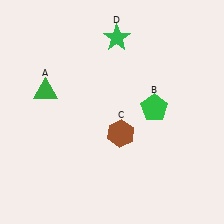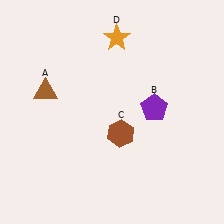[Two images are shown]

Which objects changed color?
A changed from green to brown. B changed from green to purple. D changed from green to orange.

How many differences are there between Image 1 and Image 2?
There are 3 differences between the two images.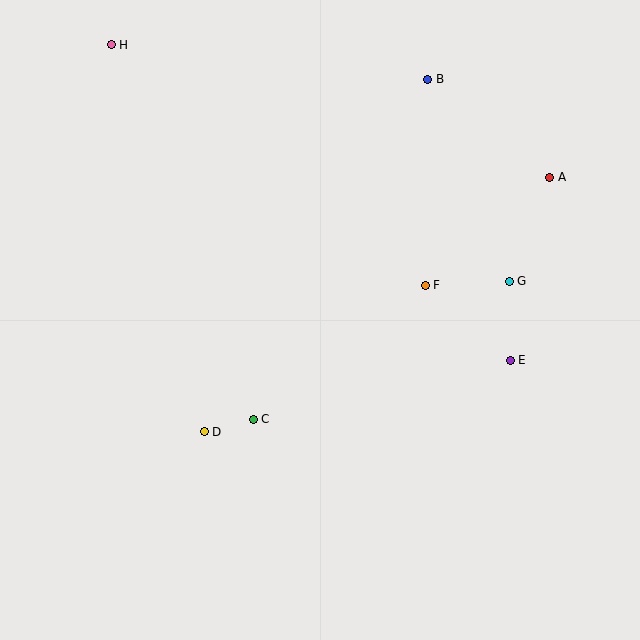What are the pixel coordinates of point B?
Point B is at (428, 79).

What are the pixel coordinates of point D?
Point D is at (204, 432).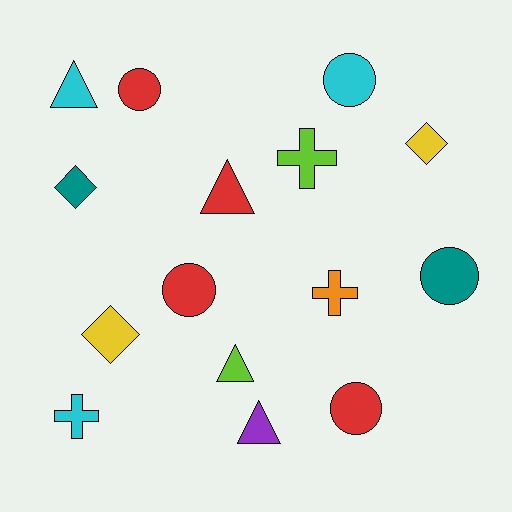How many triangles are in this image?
There are 4 triangles.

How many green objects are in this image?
There are no green objects.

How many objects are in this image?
There are 15 objects.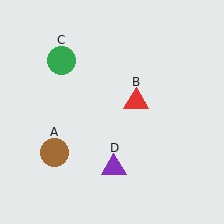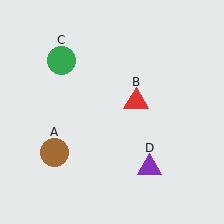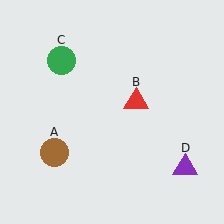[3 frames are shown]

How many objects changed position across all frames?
1 object changed position: purple triangle (object D).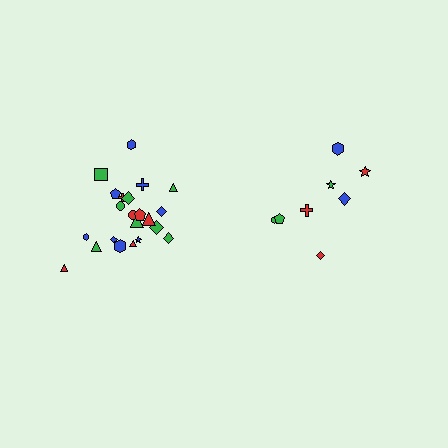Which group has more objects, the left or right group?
The left group.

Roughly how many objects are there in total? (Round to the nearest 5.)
Roughly 30 objects in total.